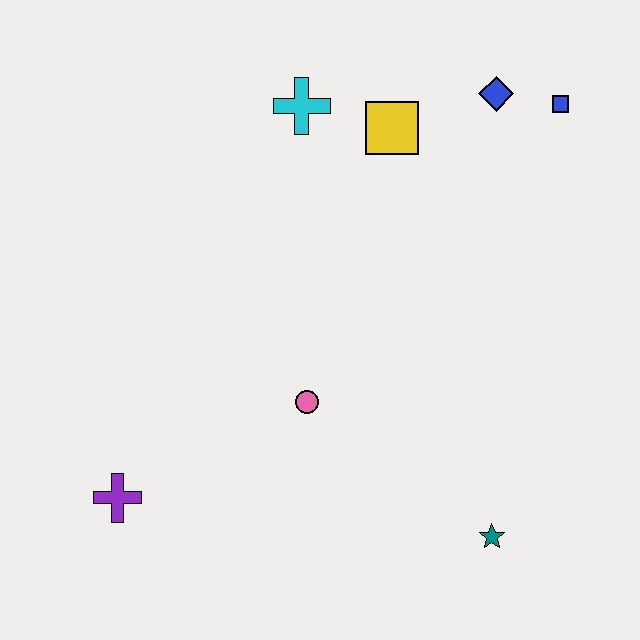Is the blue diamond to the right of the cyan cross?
Yes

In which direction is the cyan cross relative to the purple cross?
The cyan cross is above the purple cross.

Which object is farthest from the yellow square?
The purple cross is farthest from the yellow square.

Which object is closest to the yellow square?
The cyan cross is closest to the yellow square.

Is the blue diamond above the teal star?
Yes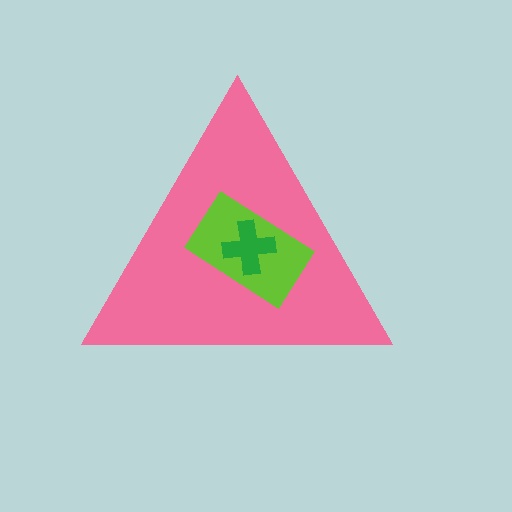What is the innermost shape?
The green cross.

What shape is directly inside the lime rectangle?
The green cross.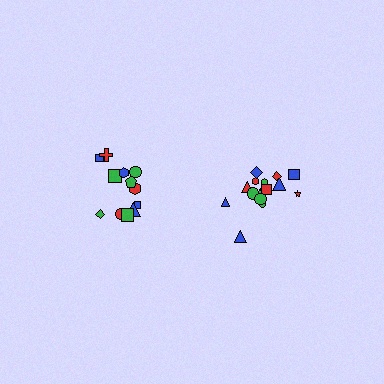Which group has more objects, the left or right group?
The right group.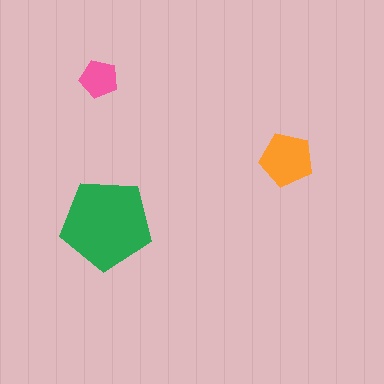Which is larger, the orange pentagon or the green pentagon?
The green one.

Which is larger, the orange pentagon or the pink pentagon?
The orange one.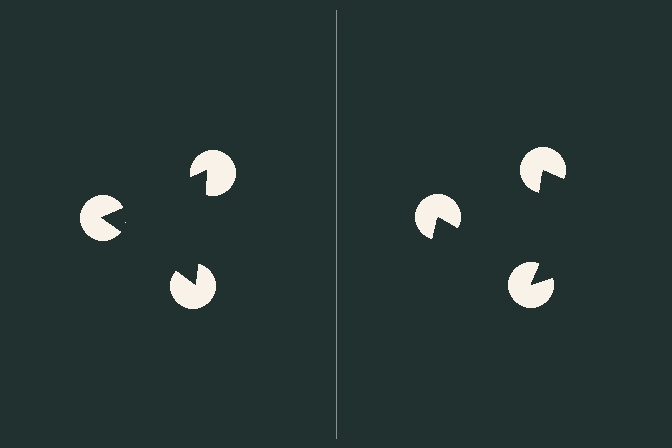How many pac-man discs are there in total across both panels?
6 — 3 on each side.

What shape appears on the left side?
An illusory triangle.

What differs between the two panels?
The pac-man discs are positioned identically on both sides; only the wedge orientations differ. On the left they align to a triangle; on the right they are misaligned.